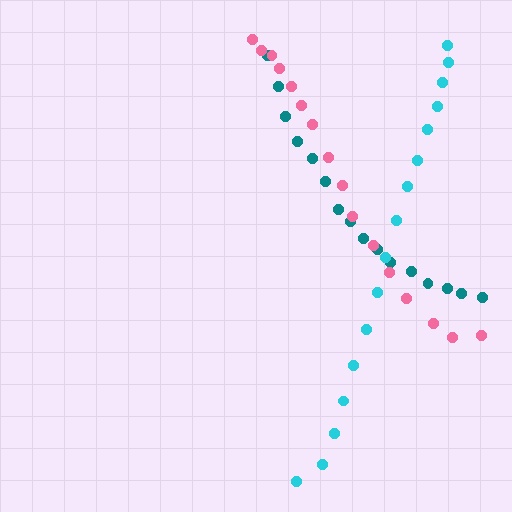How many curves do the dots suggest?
There are 3 distinct paths.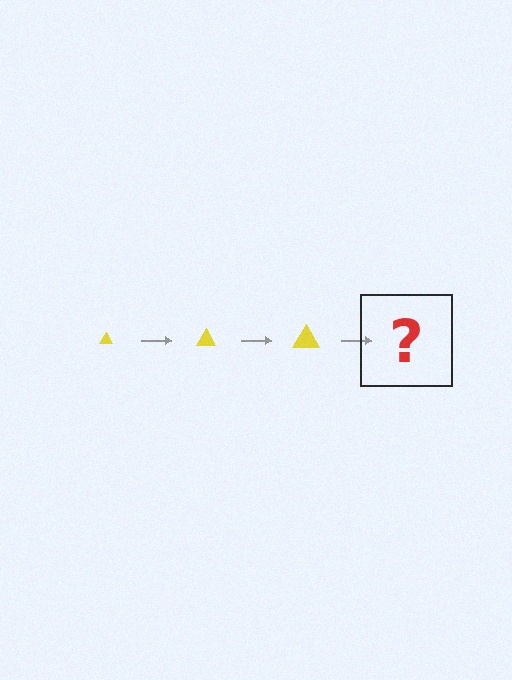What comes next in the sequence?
The next element should be a yellow triangle, larger than the previous one.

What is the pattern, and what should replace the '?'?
The pattern is that the triangle gets progressively larger each step. The '?' should be a yellow triangle, larger than the previous one.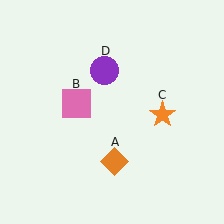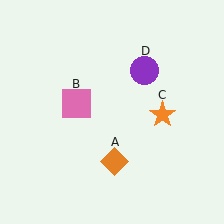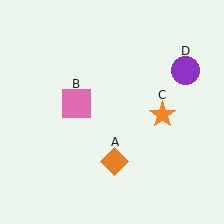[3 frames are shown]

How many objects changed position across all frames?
1 object changed position: purple circle (object D).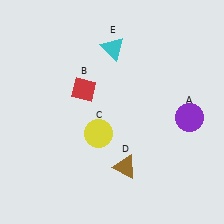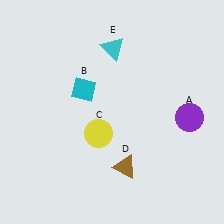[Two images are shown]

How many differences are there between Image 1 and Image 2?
There is 1 difference between the two images.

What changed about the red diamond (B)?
In Image 1, B is red. In Image 2, it changed to cyan.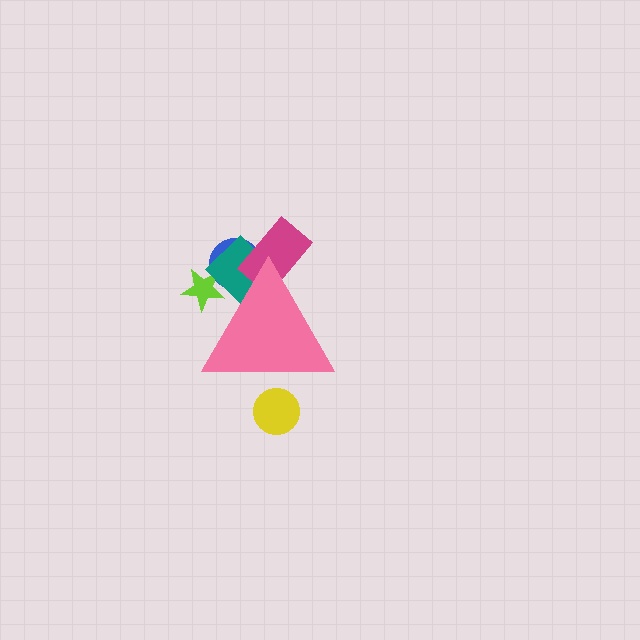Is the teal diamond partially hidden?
Yes, the teal diamond is partially hidden behind the pink triangle.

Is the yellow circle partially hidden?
Yes, the yellow circle is partially hidden behind the pink triangle.